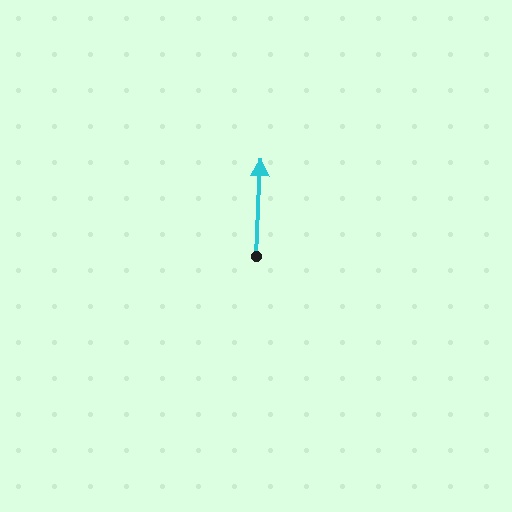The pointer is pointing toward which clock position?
Roughly 12 o'clock.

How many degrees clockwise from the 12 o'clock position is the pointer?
Approximately 3 degrees.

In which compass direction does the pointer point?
North.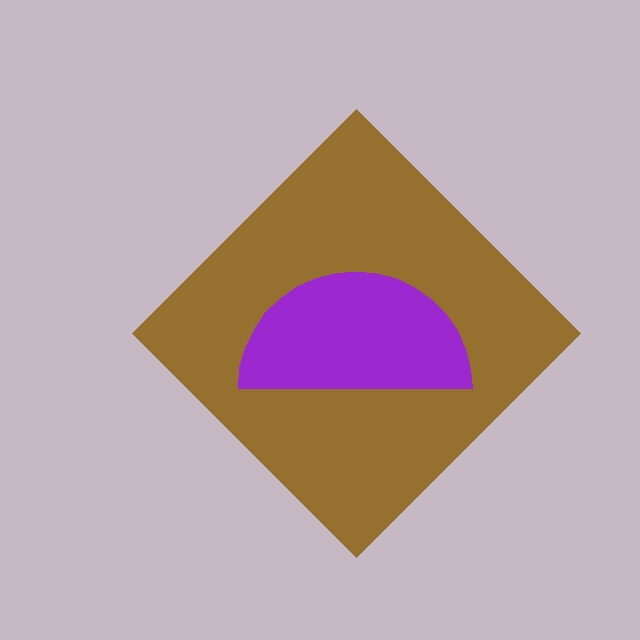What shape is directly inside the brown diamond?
The purple semicircle.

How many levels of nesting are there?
2.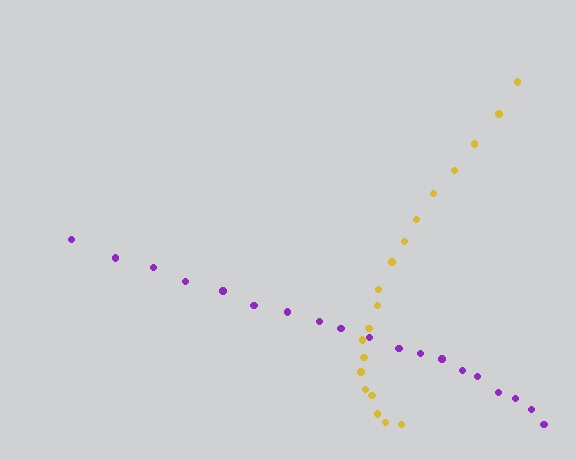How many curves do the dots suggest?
There are 2 distinct paths.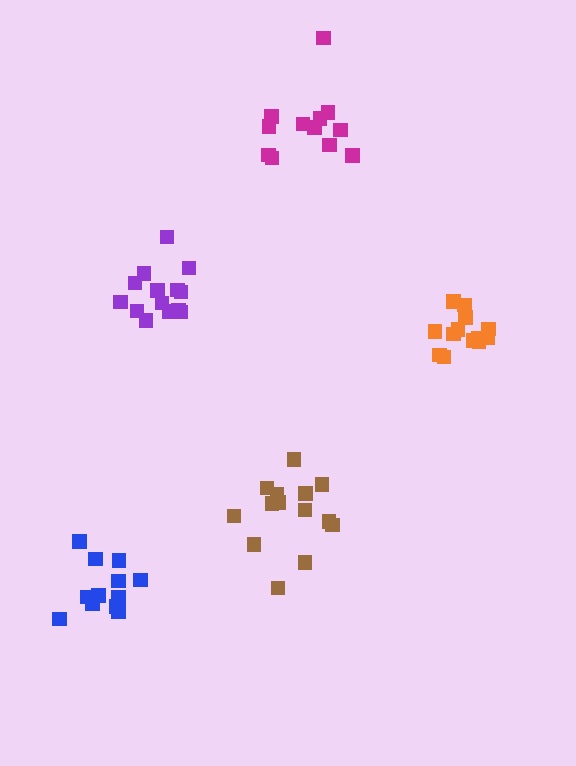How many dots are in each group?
Group 1: 12 dots, Group 2: 15 dots, Group 3: 14 dots, Group 4: 13 dots, Group 5: 13 dots (67 total).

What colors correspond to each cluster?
The clusters are colored: magenta, purple, brown, blue, orange.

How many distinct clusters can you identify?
There are 5 distinct clusters.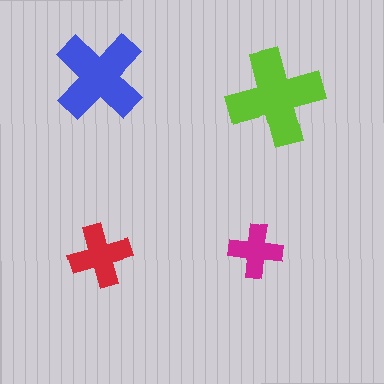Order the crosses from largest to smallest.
the lime one, the blue one, the red one, the magenta one.